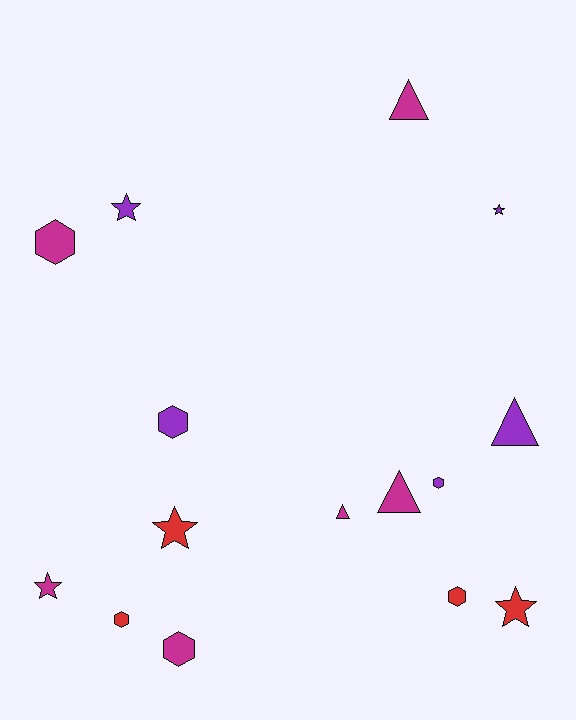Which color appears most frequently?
Magenta, with 6 objects.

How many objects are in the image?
There are 15 objects.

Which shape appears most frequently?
Hexagon, with 6 objects.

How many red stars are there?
There are 2 red stars.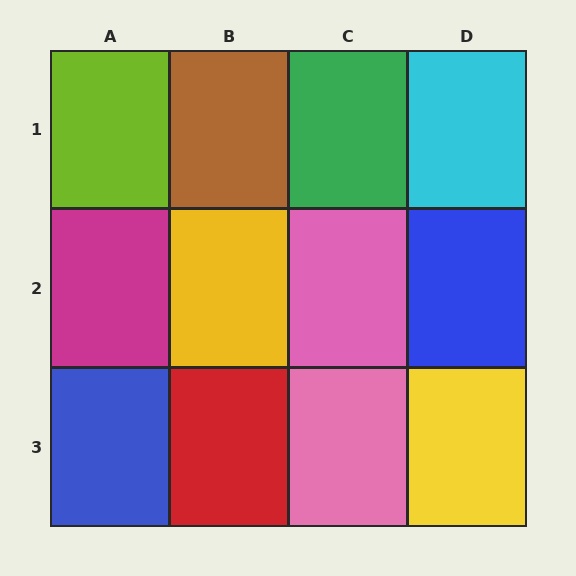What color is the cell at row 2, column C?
Pink.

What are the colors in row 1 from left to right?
Lime, brown, green, cyan.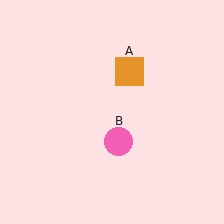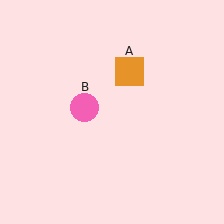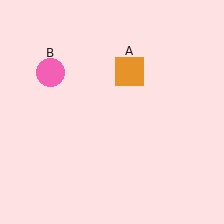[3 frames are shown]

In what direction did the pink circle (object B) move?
The pink circle (object B) moved up and to the left.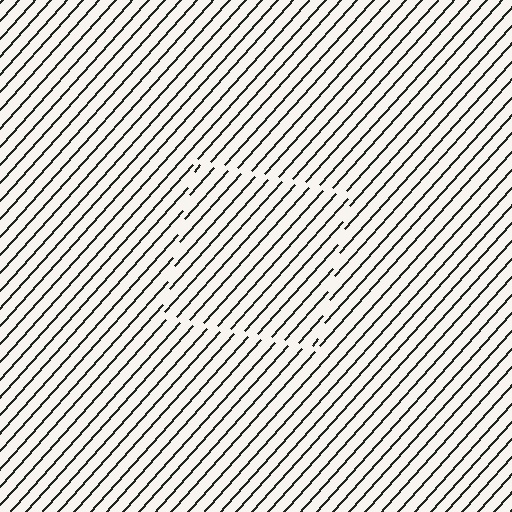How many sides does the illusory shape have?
4 sides — the line-ends trace a square.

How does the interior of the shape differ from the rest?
The interior of the shape contains the same grating, shifted by half a period — the contour is defined by the phase discontinuity where line-ends from the inner and outer gratings abut.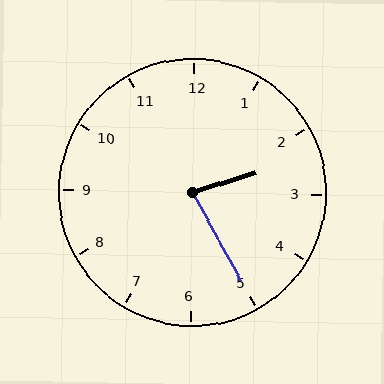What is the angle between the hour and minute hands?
Approximately 78 degrees.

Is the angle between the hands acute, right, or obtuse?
It is acute.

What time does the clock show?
2:25.